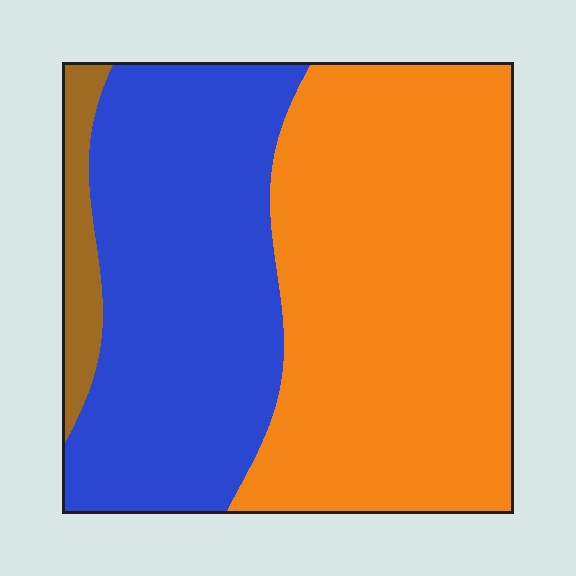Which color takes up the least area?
Brown, at roughly 5%.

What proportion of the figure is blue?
Blue takes up about two fifths (2/5) of the figure.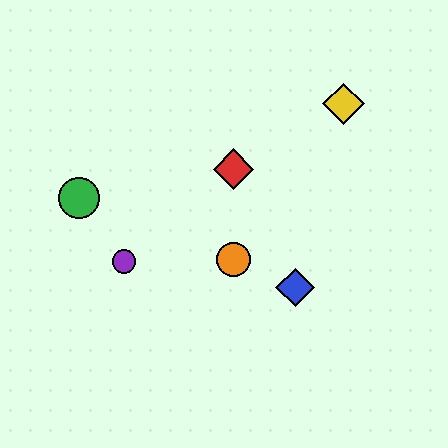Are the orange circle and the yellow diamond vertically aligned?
No, the orange circle is at x≈233 and the yellow diamond is at x≈344.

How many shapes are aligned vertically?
2 shapes (the red diamond, the orange circle) are aligned vertically.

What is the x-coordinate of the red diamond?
The red diamond is at x≈233.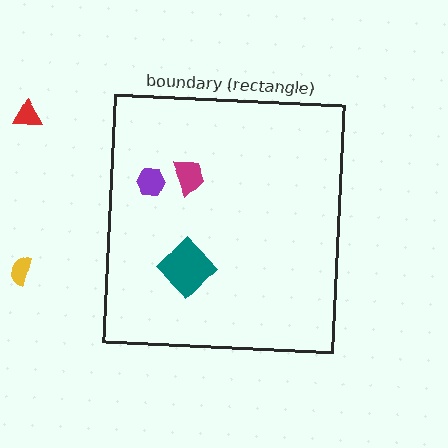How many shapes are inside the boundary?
3 inside, 2 outside.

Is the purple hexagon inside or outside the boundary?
Inside.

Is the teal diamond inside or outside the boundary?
Inside.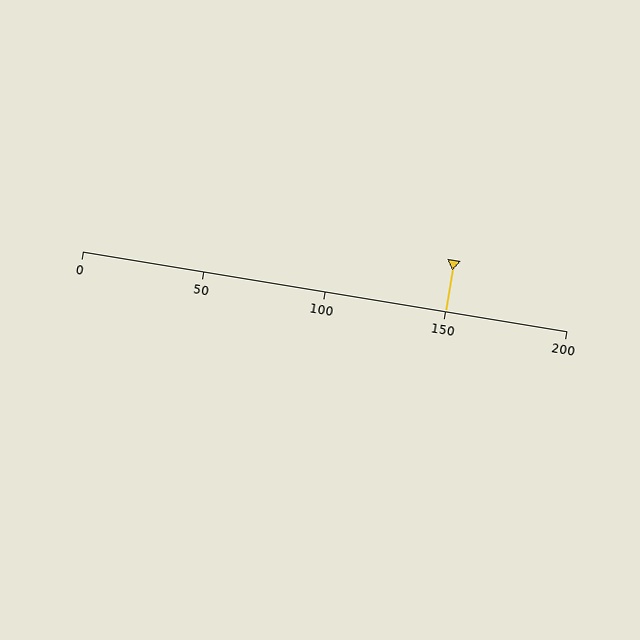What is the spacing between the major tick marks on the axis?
The major ticks are spaced 50 apart.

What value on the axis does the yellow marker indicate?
The marker indicates approximately 150.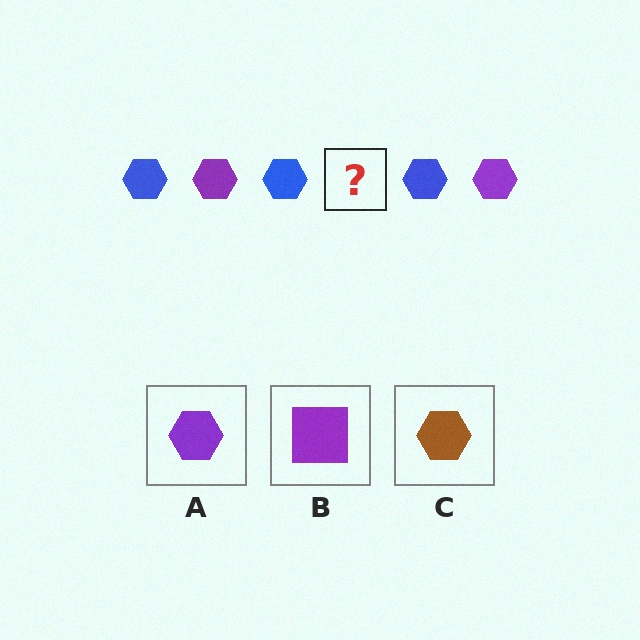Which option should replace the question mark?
Option A.